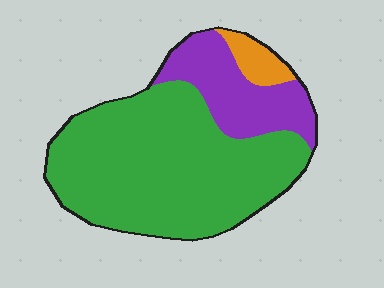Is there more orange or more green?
Green.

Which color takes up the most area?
Green, at roughly 70%.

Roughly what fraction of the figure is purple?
Purple takes up between a sixth and a third of the figure.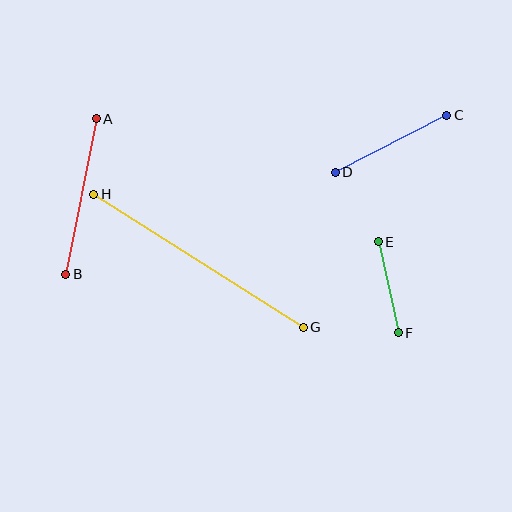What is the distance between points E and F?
The distance is approximately 93 pixels.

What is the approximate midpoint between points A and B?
The midpoint is at approximately (81, 197) pixels.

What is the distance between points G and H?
The distance is approximately 248 pixels.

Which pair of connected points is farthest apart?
Points G and H are farthest apart.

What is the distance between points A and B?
The distance is approximately 159 pixels.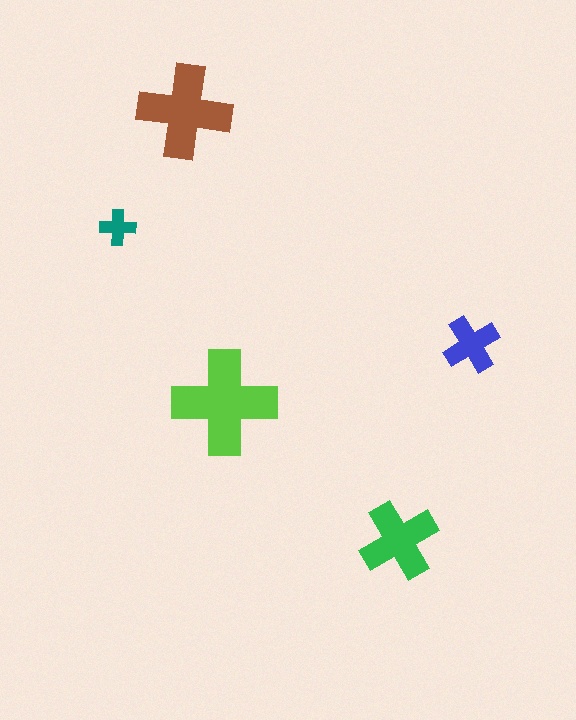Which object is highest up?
The brown cross is topmost.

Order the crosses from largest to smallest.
the lime one, the brown one, the green one, the blue one, the teal one.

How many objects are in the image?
There are 5 objects in the image.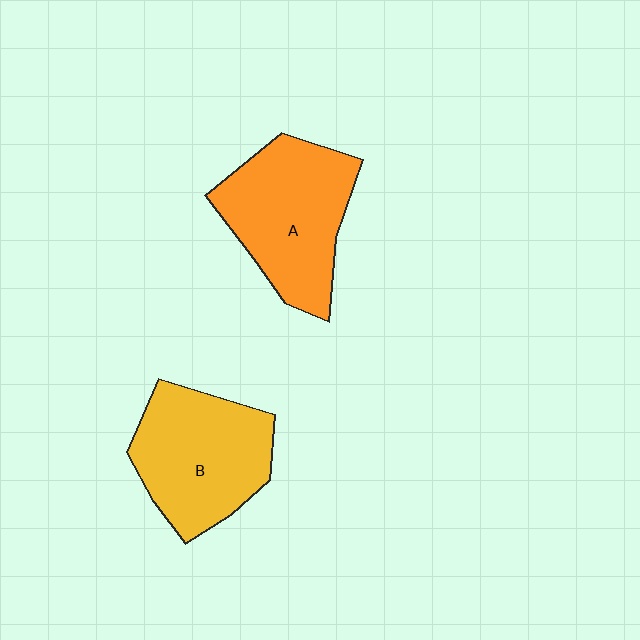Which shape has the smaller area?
Shape B (yellow).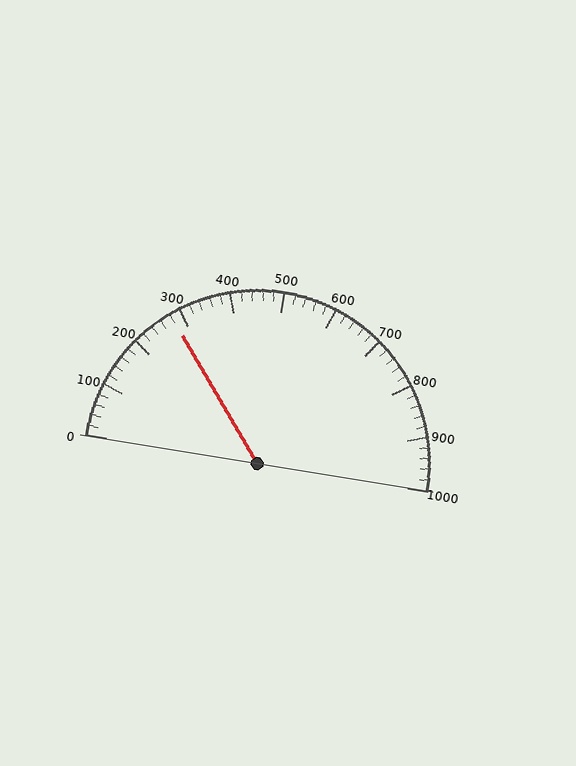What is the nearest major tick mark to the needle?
The nearest major tick mark is 300.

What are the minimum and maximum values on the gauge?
The gauge ranges from 0 to 1000.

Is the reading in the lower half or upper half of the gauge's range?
The reading is in the lower half of the range (0 to 1000).